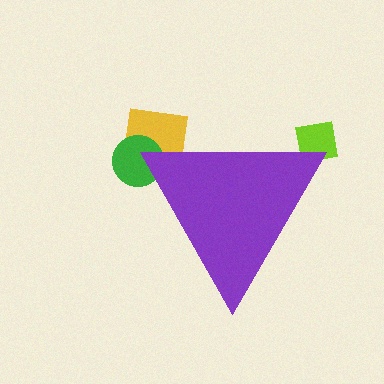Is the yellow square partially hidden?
Yes, the yellow square is partially hidden behind the purple triangle.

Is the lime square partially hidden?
Yes, the lime square is partially hidden behind the purple triangle.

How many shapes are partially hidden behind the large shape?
3 shapes are partially hidden.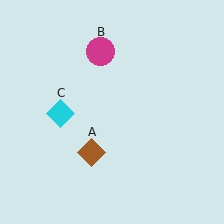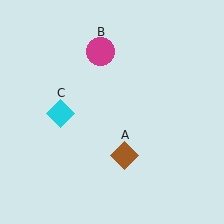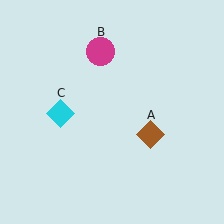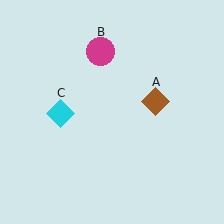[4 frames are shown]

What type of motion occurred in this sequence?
The brown diamond (object A) rotated counterclockwise around the center of the scene.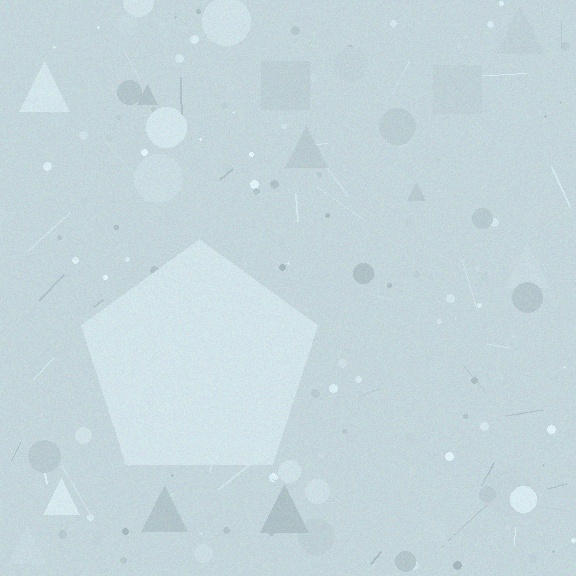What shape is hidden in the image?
A pentagon is hidden in the image.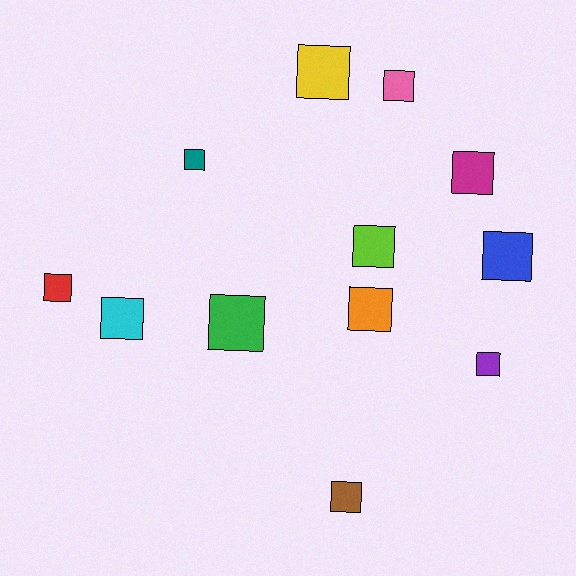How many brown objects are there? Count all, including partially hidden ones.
There is 1 brown object.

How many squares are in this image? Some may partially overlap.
There are 12 squares.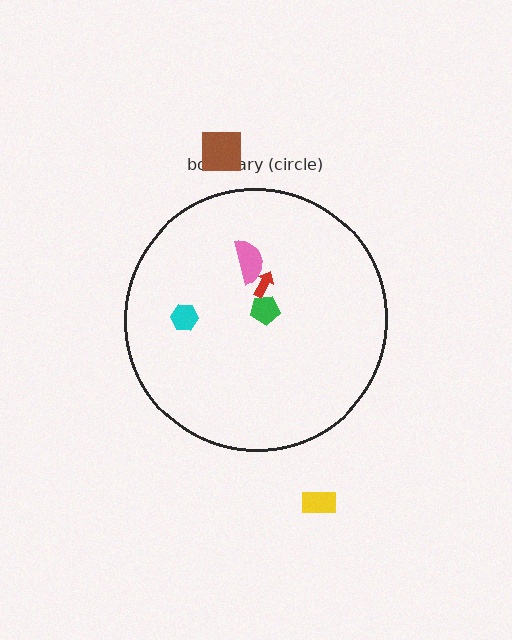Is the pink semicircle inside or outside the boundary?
Inside.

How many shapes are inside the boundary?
4 inside, 2 outside.